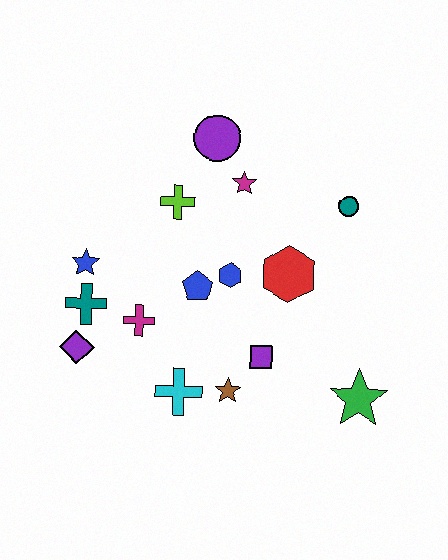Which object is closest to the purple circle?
The magenta star is closest to the purple circle.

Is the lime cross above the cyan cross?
Yes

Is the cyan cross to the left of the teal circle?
Yes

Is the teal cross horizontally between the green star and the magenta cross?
No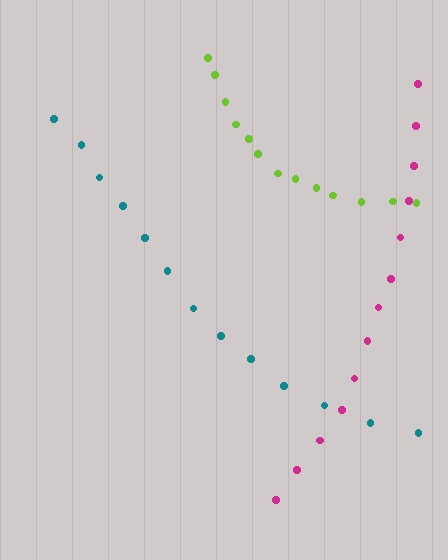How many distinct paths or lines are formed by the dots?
There are 3 distinct paths.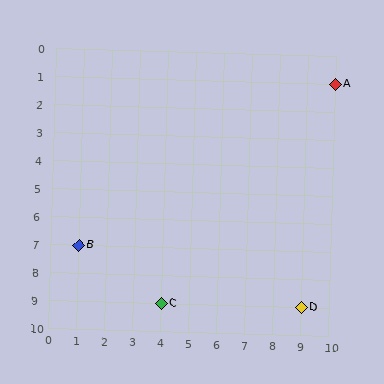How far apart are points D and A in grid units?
Points D and A are 1 column and 8 rows apart (about 8.1 grid units diagonally).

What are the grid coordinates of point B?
Point B is at grid coordinates (1, 7).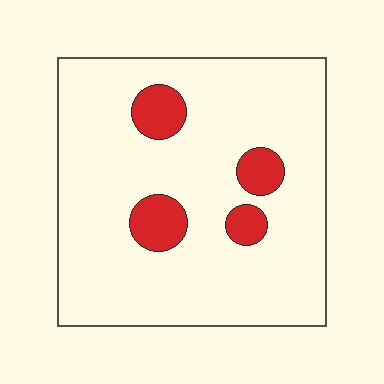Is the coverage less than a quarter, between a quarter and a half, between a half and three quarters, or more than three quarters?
Less than a quarter.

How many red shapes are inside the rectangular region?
4.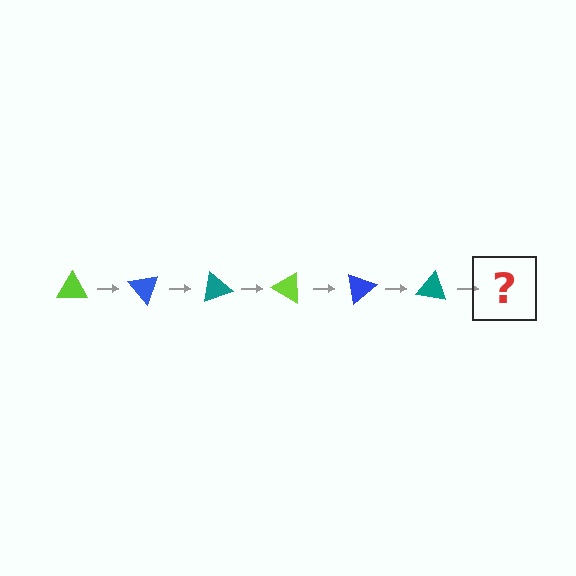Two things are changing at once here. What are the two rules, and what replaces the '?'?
The two rules are that it rotates 50 degrees each step and the color cycles through lime, blue, and teal. The '?' should be a lime triangle, rotated 300 degrees from the start.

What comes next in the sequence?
The next element should be a lime triangle, rotated 300 degrees from the start.